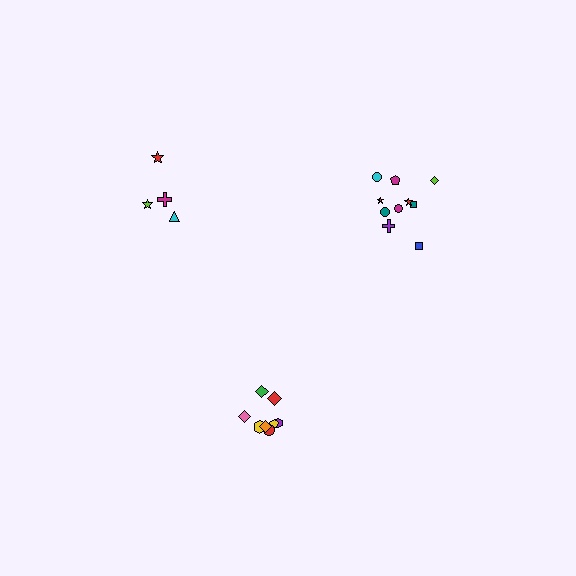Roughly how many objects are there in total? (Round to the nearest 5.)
Roughly 20 objects in total.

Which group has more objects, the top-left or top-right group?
The top-right group.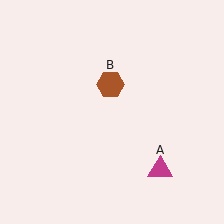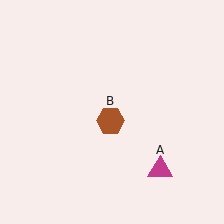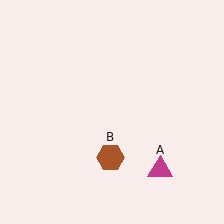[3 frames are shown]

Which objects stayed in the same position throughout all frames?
Magenta triangle (object A) remained stationary.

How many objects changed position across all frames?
1 object changed position: brown hexagon (object B).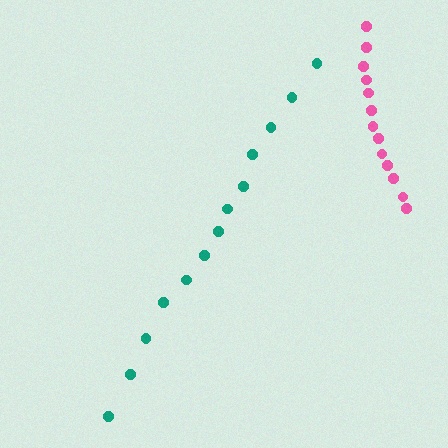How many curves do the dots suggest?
There are 2 distinct paths.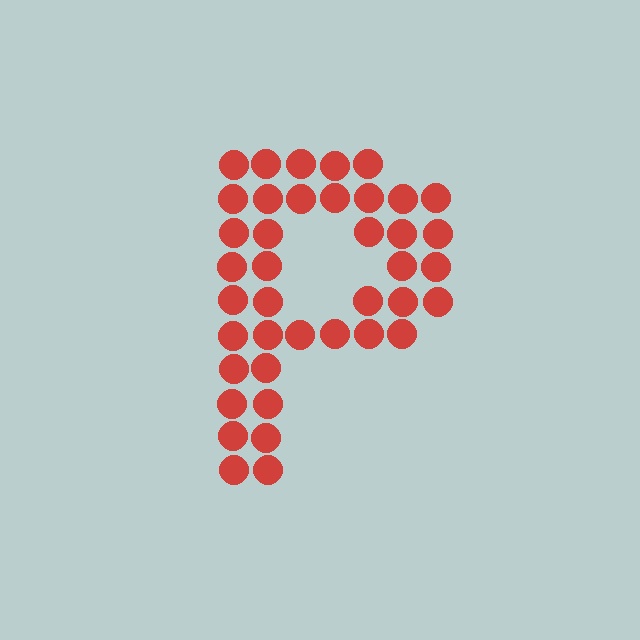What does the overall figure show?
The overall figure shows the letter P.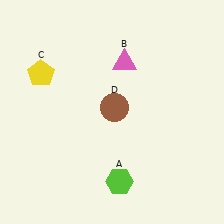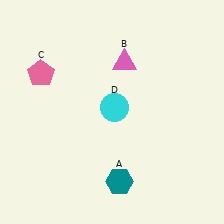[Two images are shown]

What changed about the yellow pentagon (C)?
In Image 1, C is yellow. In Image 2, it changed to pink.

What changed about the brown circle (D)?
In Image 1, D is brown. In Image 2, it changed to cyan.